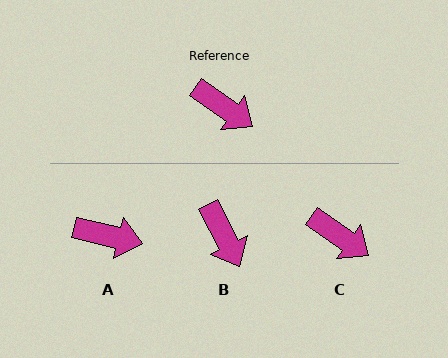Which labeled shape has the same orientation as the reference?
C.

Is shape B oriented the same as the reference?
No, it is off by about 28 degrees.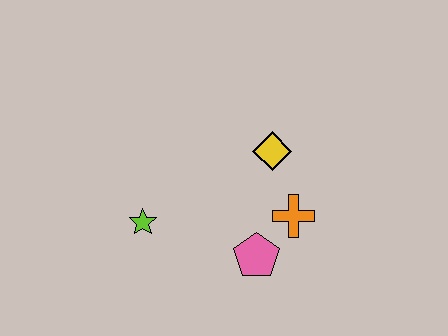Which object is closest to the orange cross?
The pink pentagon is closest to the orange cross.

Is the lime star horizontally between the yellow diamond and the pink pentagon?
No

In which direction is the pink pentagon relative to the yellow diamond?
The pink pentagon is below the yellow diamond.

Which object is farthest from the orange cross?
The lime star is farthest from the orange cross.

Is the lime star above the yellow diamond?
No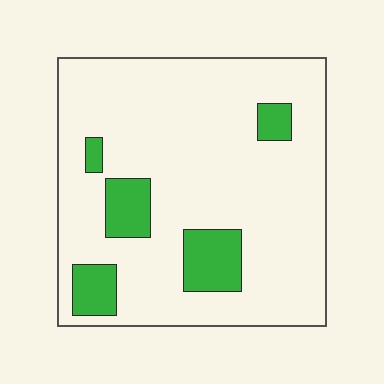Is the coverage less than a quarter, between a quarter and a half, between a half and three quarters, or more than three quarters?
Less than a quarter.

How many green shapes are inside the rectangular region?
5.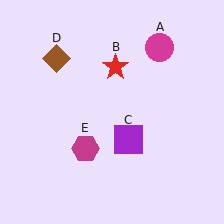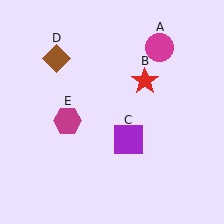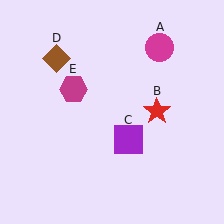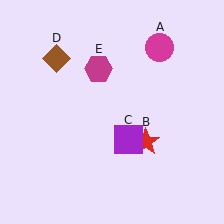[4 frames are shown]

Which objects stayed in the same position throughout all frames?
Magenta circle (object A) and purple square (object C) and brown diamond (object D) remained stationary.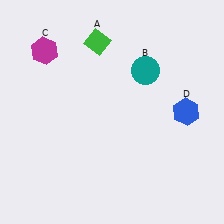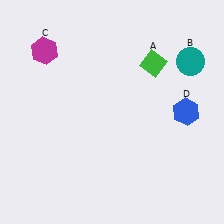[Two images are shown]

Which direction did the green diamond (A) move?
The green diamond (A) moved right.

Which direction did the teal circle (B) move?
The teal circle (B) moved right.